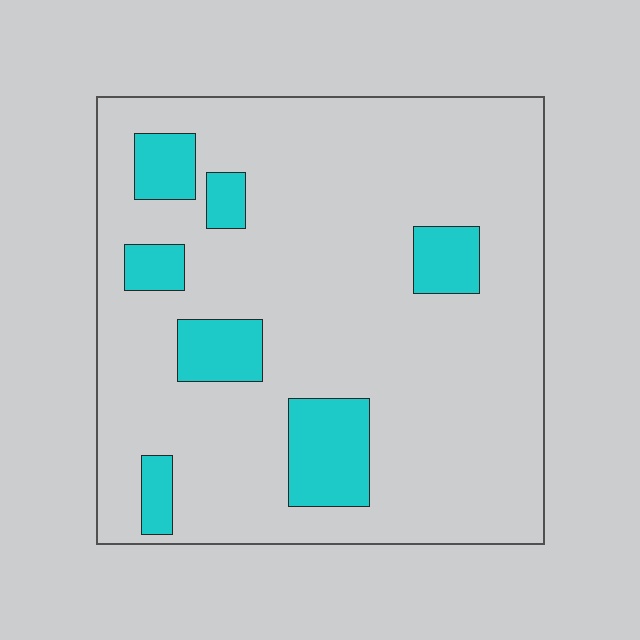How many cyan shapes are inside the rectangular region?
7.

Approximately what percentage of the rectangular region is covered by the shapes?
Approximately 15%.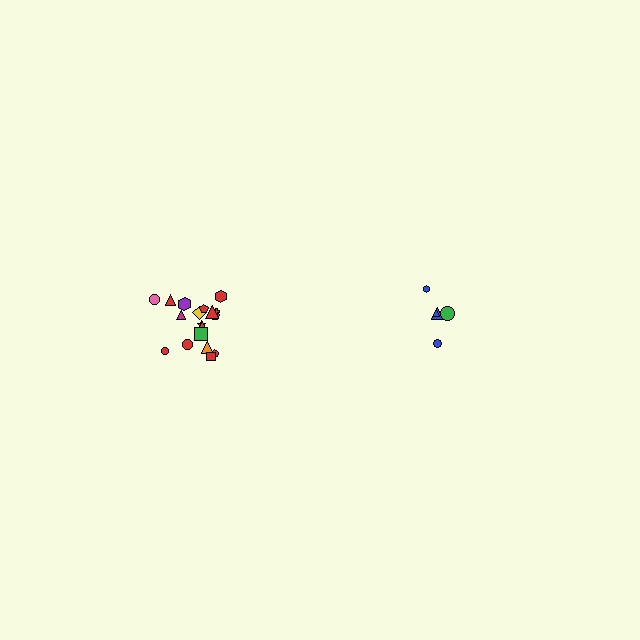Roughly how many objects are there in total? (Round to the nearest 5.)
Roughly 25 objects in total.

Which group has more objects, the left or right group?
The left group.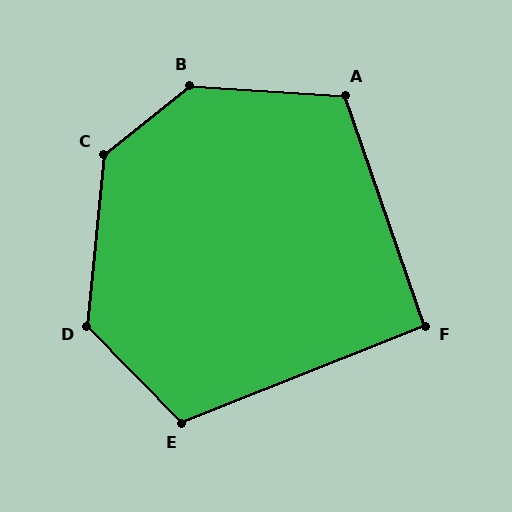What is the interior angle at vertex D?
Approximately 130 degrees (obtuse).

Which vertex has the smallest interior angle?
F, at approximately 93 degrees.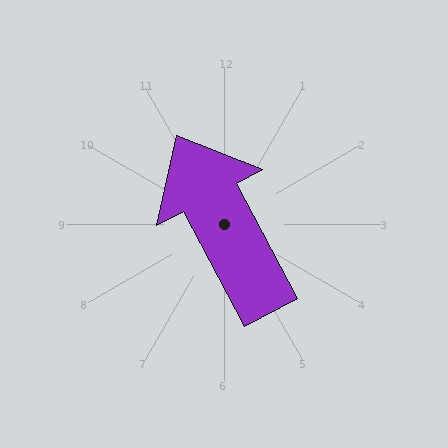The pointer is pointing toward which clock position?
Roughly 11 o'clock.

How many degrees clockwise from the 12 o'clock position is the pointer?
Approximately 332 degrees.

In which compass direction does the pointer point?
Northwest.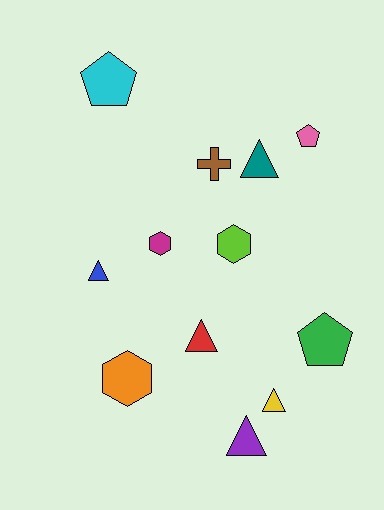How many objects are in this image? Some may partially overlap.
There are 12 objects.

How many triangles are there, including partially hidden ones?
There are 5 triangles.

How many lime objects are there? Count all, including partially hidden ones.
There is 1 lime object.